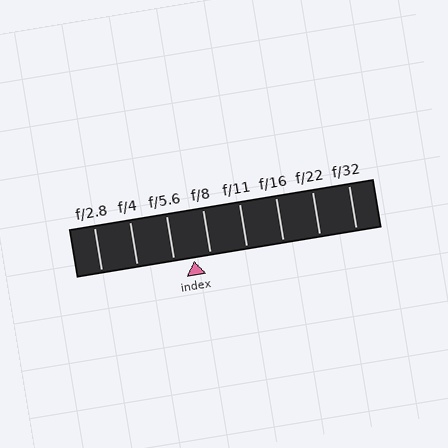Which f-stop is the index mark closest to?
The index mark is closest to f/8.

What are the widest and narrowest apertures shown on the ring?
The widest aperture shown is f/2.8 and the narrowest is f/32.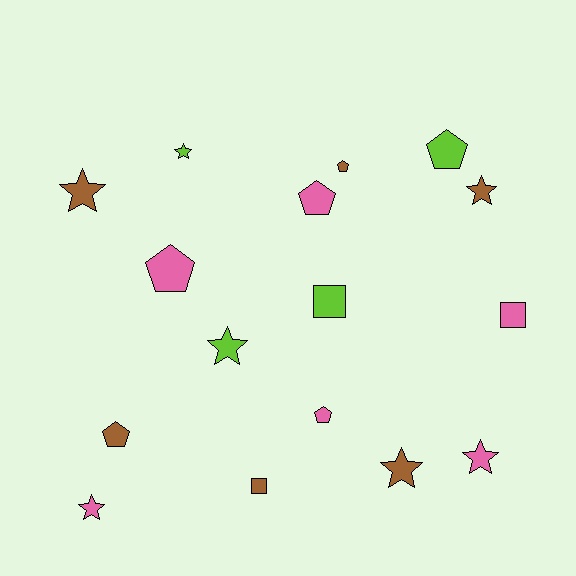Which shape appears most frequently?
Star, with 7 objects.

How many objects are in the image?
There are 16 objects.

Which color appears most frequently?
Brown, with 6 objects.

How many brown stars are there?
There are 3 brown stars.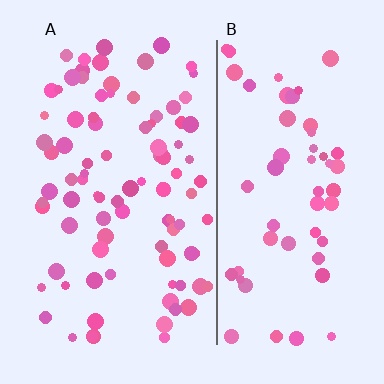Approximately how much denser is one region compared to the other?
Approximately 1.6× — region A over region B.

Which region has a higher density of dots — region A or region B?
A (the left).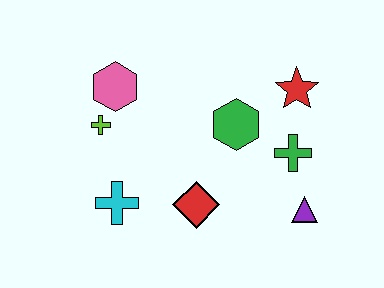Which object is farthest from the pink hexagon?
The purple triangle is farthest from the pink hexagon.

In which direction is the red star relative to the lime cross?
The red star is to the right of the lime cross.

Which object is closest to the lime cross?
The pink hexagon is closest to the lime cross.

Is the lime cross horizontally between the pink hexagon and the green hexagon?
No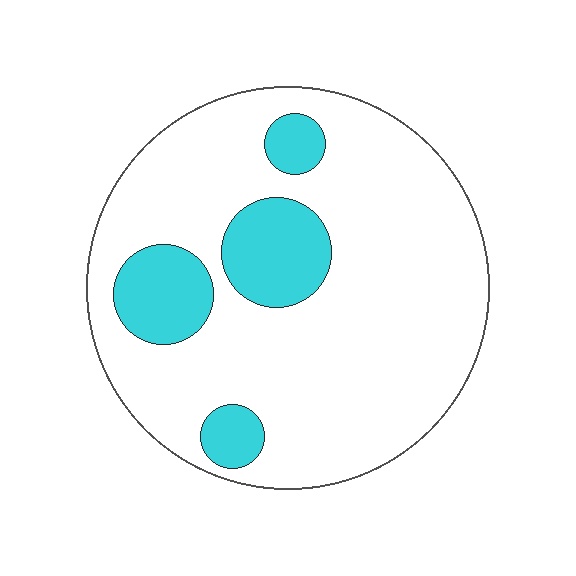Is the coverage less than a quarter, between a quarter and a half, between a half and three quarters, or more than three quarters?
Less than a quarter.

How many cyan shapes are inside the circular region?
4.